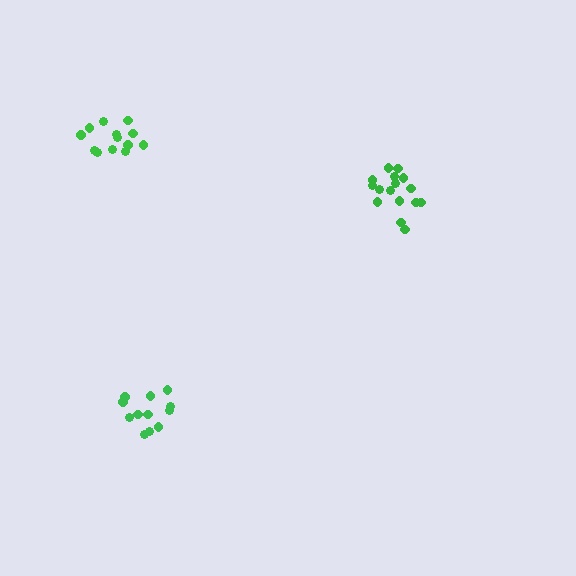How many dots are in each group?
Group 1: 16 dots, Group 2: 12 dots, Group 3: 13 dots (41 total).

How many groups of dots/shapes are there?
There are 3 groups.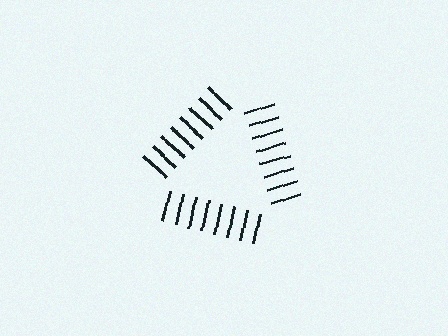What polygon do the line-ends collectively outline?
An illusory triangle — the line segments terminate on its edges but no continuous stroke is drawn.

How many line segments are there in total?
24 — 8 along each of the 3 edges.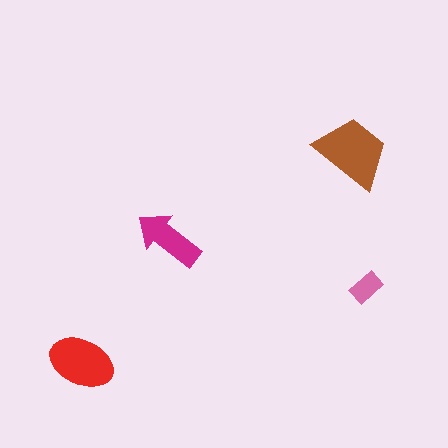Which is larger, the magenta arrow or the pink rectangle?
The magenta arrow.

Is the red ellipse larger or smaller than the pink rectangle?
Larger.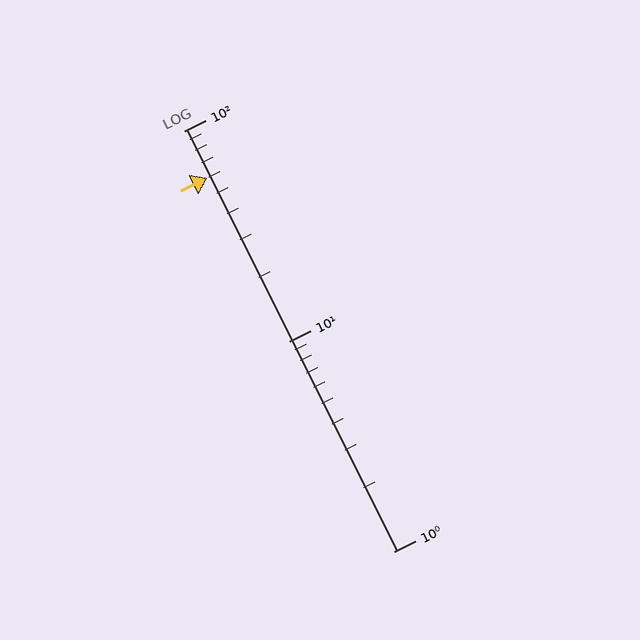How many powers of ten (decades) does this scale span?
The scale spans 2 decades, from 1 to 100.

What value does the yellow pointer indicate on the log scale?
The pointer indicates approximately 60.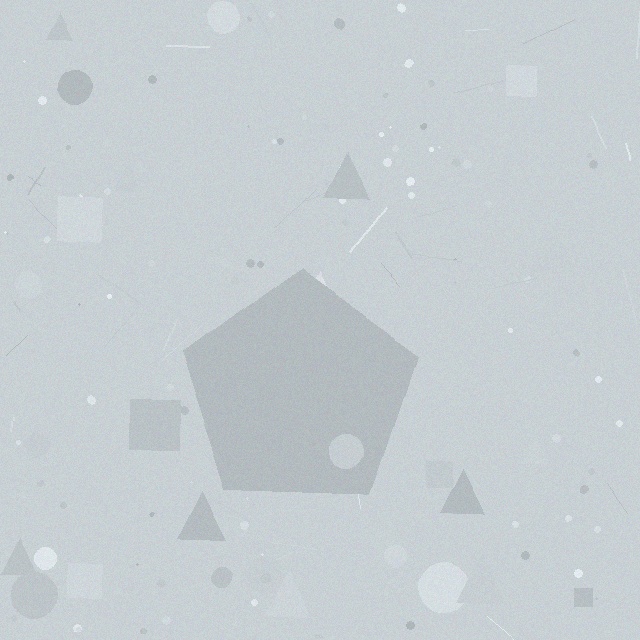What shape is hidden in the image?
A pentagon is hidden in the image.